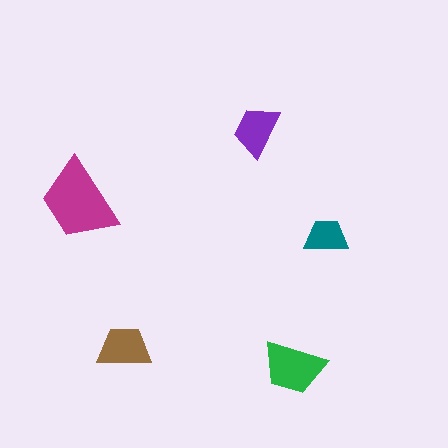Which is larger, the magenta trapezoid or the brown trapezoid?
The magenta one.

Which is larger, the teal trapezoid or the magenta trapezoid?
The magenta one.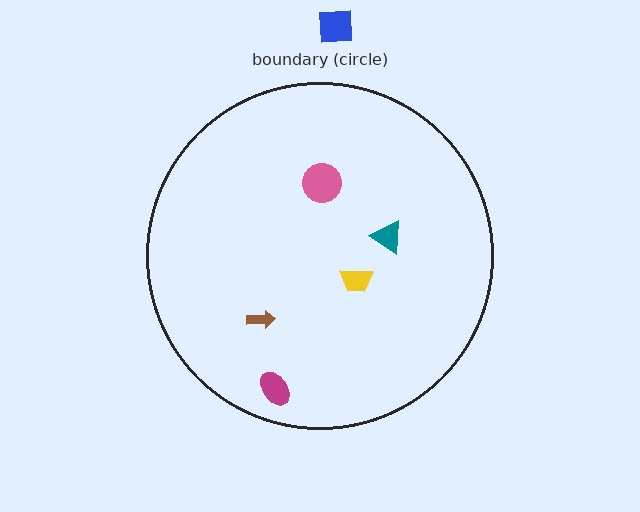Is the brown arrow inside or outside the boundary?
Inside.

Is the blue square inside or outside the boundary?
Outside.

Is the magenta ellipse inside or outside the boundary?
Inside.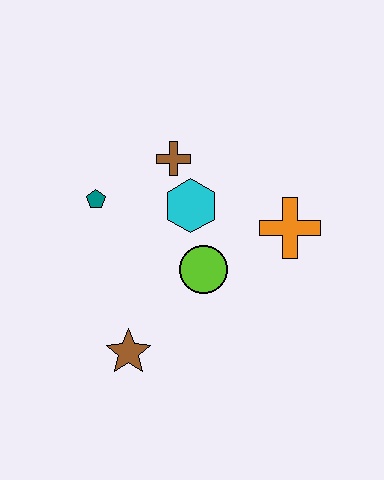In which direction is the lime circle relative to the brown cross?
The lime circle is below the brown cross.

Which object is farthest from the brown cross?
The brown star is farthest from the brown cross.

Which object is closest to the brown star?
The lime circle is closest to the brown star.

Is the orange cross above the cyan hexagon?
No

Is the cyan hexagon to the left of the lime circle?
Yes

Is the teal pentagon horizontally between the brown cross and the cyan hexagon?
No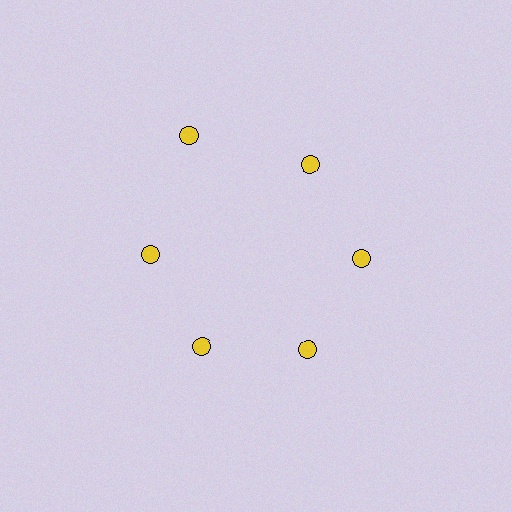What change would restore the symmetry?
The symmetry would be restored by moving it inward, back onto the ring so that all 6 circles sit at equal angles and equal distance from the center.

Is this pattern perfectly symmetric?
No. The 6 yellow circles are arranged in a ring, but one element near the 11 o'clock position is pushed outward from the center, breaking the 6-fold rotational symmetry.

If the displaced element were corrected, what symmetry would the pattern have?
It would have 6-fold rotational symmetry — the pattern would map onto itself every 60 degrees.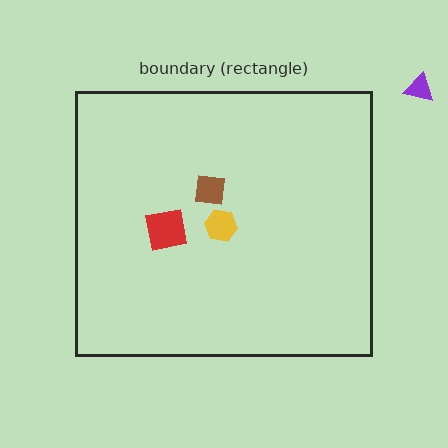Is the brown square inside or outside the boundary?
Inside.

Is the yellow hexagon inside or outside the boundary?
Inside.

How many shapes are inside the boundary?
3 inside, 1 outside.